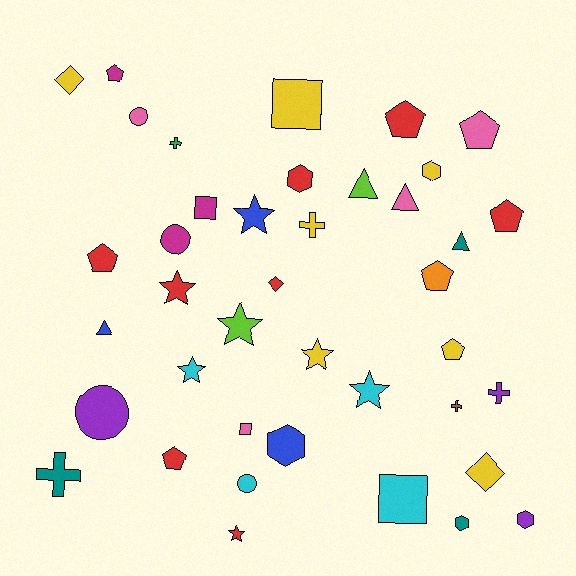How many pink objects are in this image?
There are 4 pink objects.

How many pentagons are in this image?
There are 8 pentagons.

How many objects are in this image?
There are 40 objects.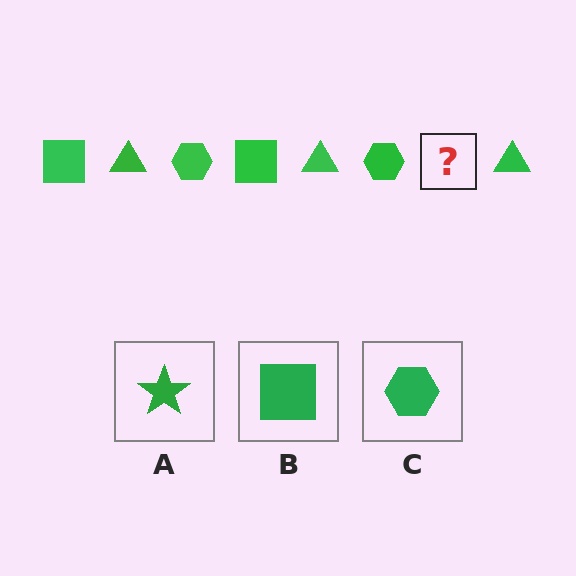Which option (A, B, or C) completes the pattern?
B.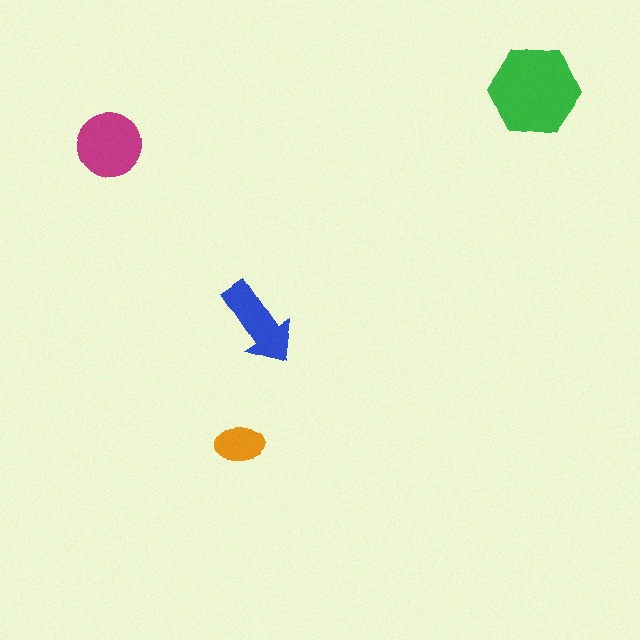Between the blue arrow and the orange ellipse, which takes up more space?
The blue arrow.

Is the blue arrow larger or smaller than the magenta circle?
Smaller.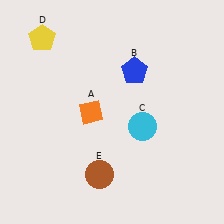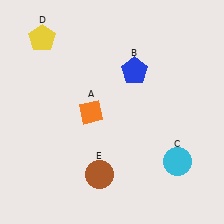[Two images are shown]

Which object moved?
The cyan circle (C) moved down.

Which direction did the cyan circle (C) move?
The cyan circle (C) moved down.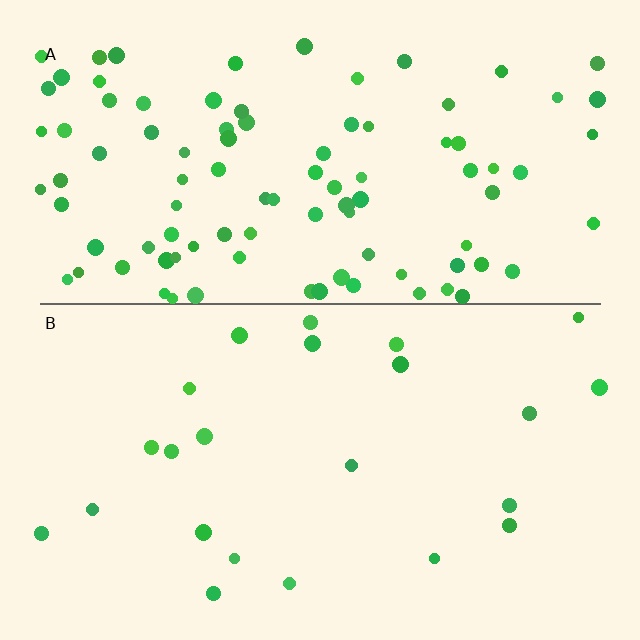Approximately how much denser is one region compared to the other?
Approximately 4.1× — region A over region B.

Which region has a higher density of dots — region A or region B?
A (the top).